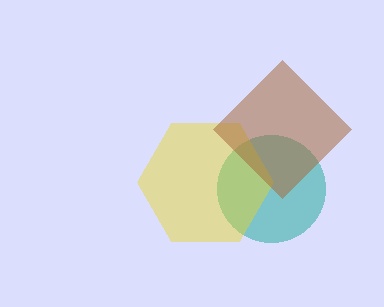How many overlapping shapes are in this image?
There are 3 overlapping shapes in the image.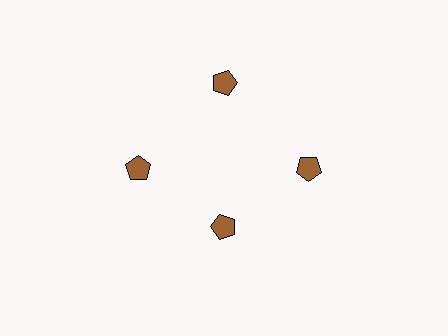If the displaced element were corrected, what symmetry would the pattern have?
It would have 4-fold rotational symmetry — the pattern would map onto itself every 90 degrees.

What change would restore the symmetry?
The symmetry would be restored by moving it outward, back onto the ring so that all 4 pentagons sit at equal angles and equal distance from the center.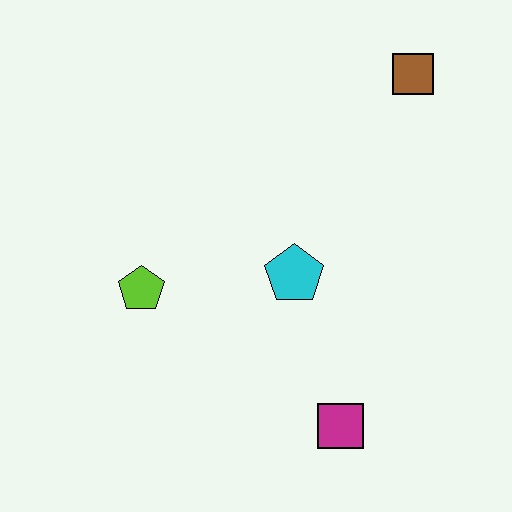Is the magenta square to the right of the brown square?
No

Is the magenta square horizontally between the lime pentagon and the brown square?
Yes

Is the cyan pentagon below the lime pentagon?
No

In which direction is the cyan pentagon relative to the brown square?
The cyan pentagon is below the brown square.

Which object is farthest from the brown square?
The magenta square is farthest from the brown square.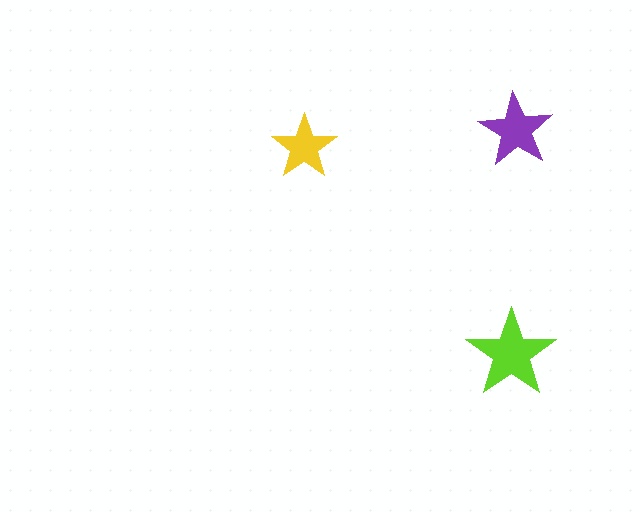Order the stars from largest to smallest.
the lime one, the purple one, the yellow one.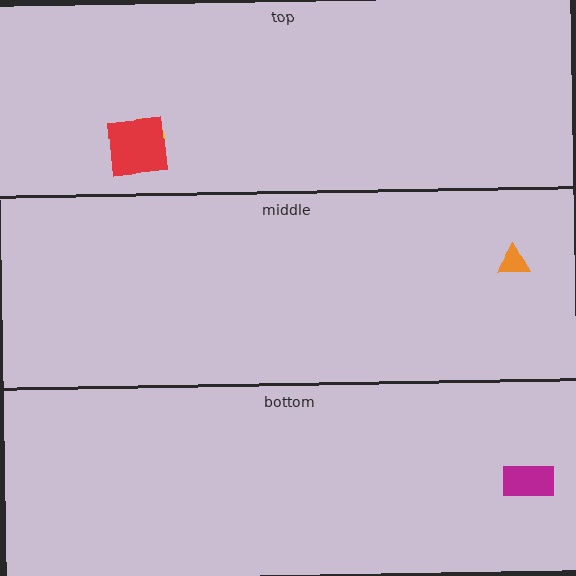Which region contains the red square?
The top region.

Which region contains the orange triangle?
The middle region.